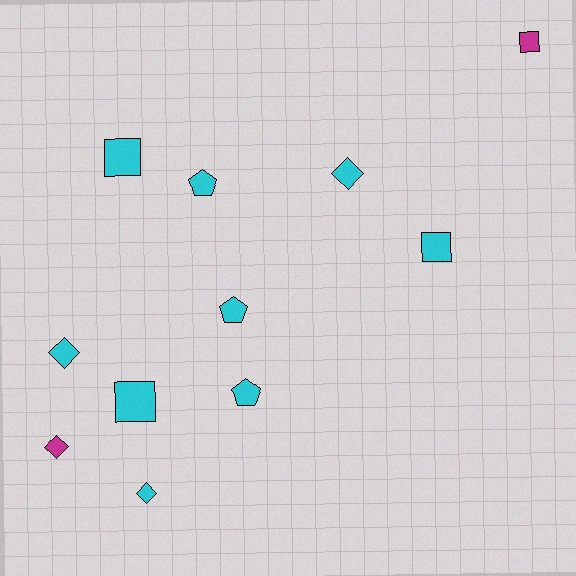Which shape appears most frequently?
Square, with 4 objects.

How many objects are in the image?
There are 11 objects.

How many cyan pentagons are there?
There are 3 cyan pentagons.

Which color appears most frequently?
Cyan, with 9 objects.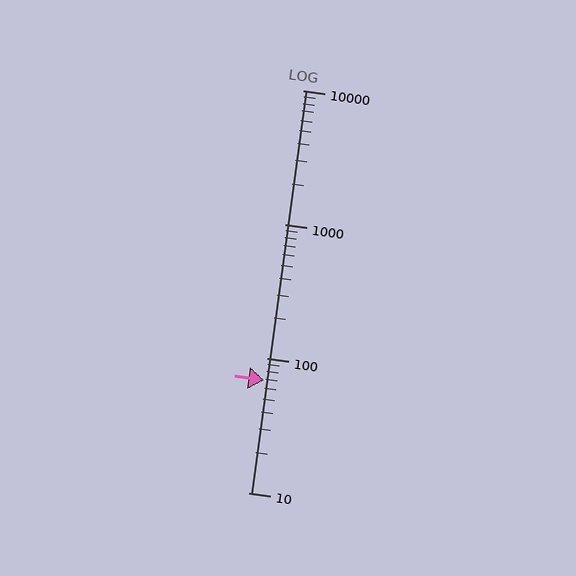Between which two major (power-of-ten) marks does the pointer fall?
The pointer is between 10 and 100.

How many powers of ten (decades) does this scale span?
The scale spans 3 decades, from 10 to 10000.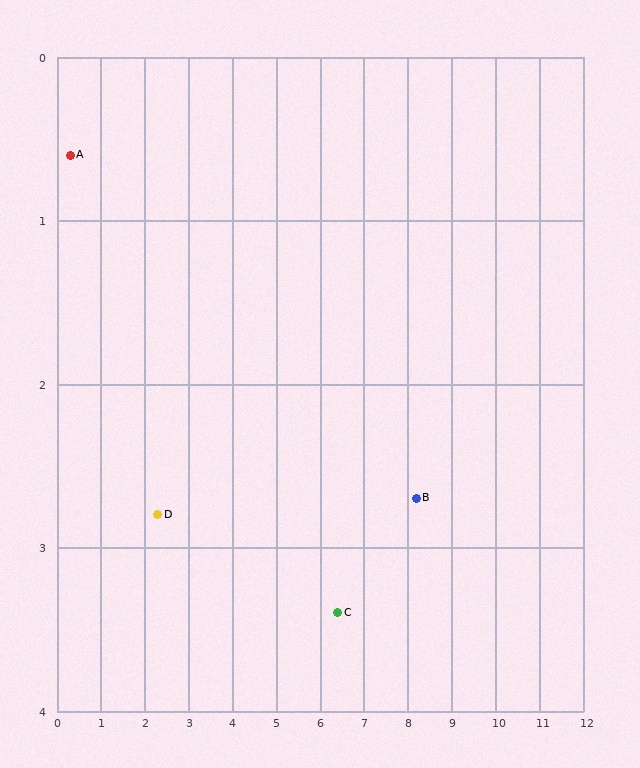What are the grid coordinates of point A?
Point A is at approximately (0.3, 0.6).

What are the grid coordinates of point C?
Point C is at approximately (6.4, 3.4).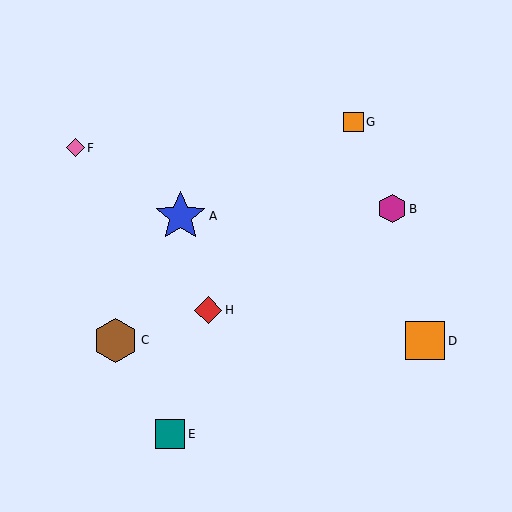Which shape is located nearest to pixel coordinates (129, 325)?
The brown hexagon (labeled C) at (116, 340) is nearest to that location.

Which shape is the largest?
The blue star (labeled A) is the largest.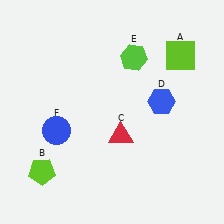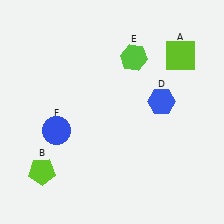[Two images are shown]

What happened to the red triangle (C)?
The red triangle (C) was removed in Image 2. It was in the bottom-right area of Image 1.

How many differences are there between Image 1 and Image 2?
There is 1 difference between the two images.